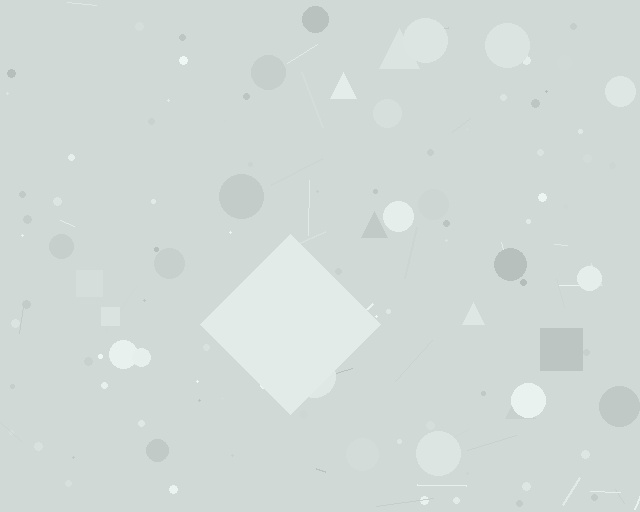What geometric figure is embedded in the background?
A diamond is embedded in the background.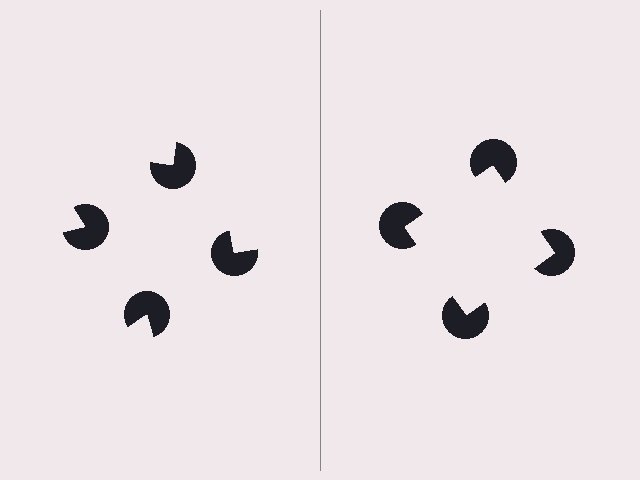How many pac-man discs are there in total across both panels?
8 — 4 on each side.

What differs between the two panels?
The pac-man discs are positioned identically on both sides; only the wedge orientations differ. On the right they align to a square; on the left they are misaligned.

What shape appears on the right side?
An illusory square.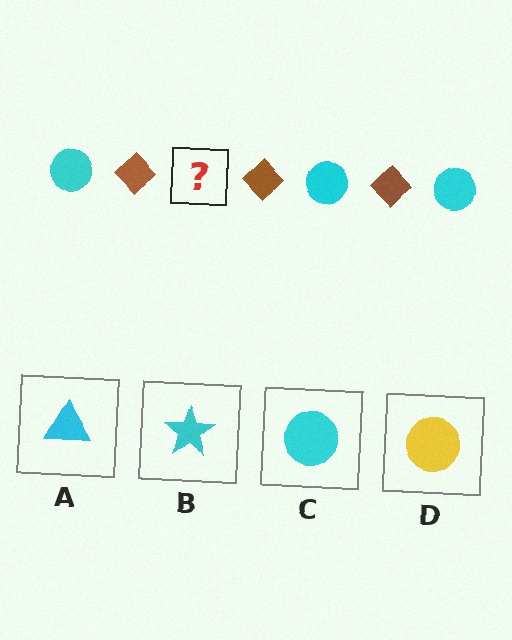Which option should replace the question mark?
Option C.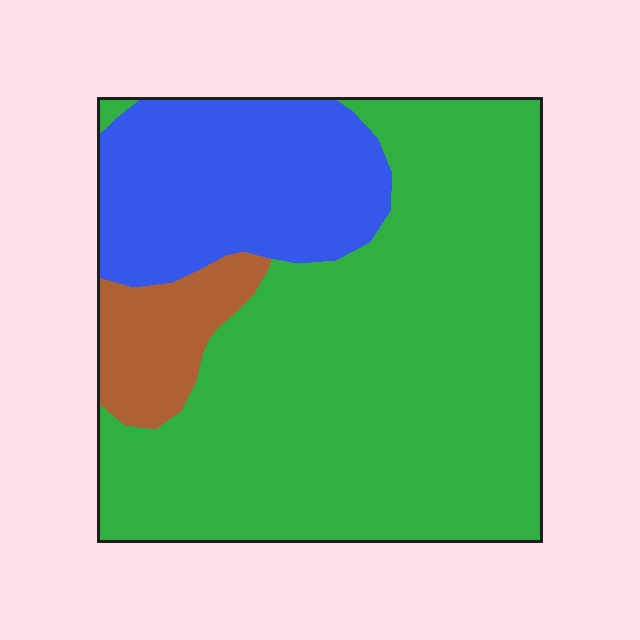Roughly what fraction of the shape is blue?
Blue takes up between a sixth and a third of the shape.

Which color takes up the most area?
Green, at roughly 70%.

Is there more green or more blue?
Green.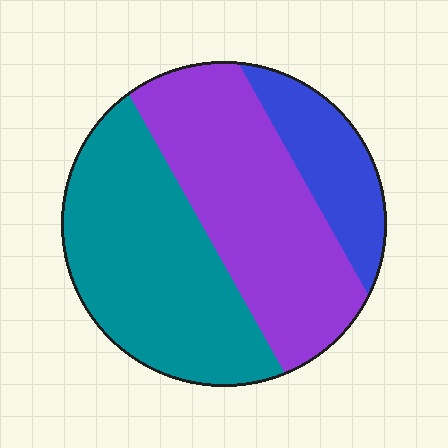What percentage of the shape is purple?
Purple takes up about two fifths (2/5) of the shape.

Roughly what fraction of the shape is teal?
Teal covers around 40% of the shape.